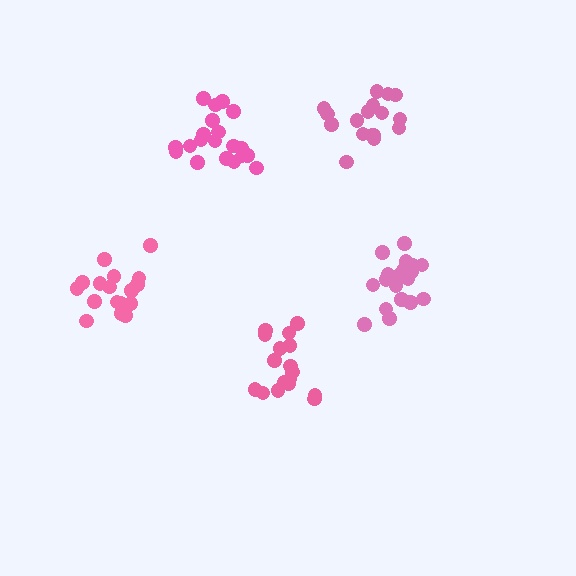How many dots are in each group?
Group 1: 20 dots, Group 2: 20 dots, Group 3: 17 dots, Group 4: 17 dots, Group 5: 17 dots (91 total).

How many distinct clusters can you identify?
There are 5 distinct clusters.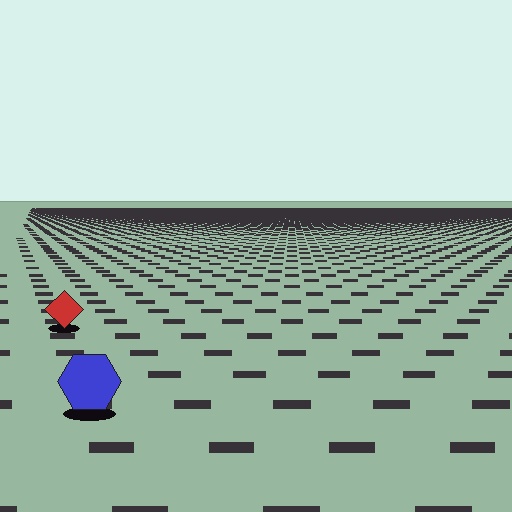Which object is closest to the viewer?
The blue hexagon is closest. The texture marks near it are larger and more spread out.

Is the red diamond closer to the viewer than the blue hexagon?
No. The blue hexagon is closer — you can tell from the texture gradient: the ground texture is coarser near it.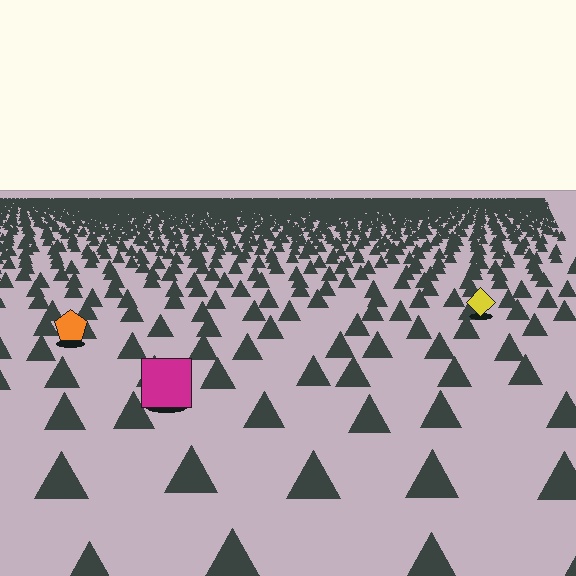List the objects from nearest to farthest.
From nearest to farthest: the magenta square, the orange pentagon, the yellow diamond.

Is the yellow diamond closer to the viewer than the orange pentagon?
No. The orange pentagon is closer — you can tell from the texture gradient: the ground texture is coarser near it.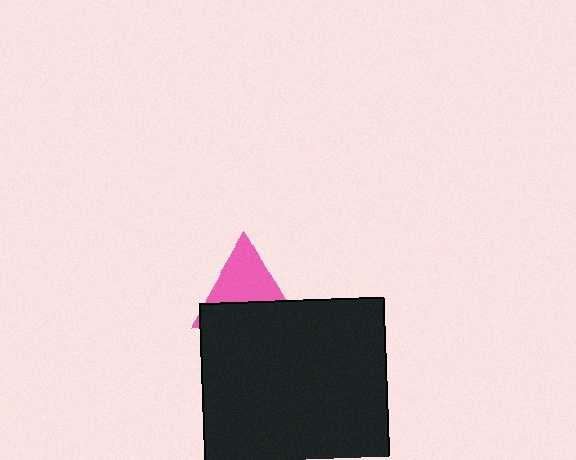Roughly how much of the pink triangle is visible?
About half of it is visible (roughly 55%).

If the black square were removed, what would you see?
You would see the complete pink triangle.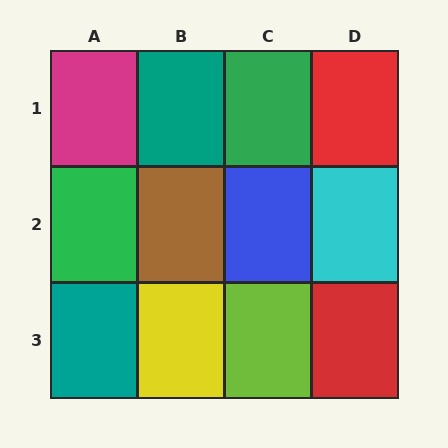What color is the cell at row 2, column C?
Blue.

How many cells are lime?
1 cell is lime.